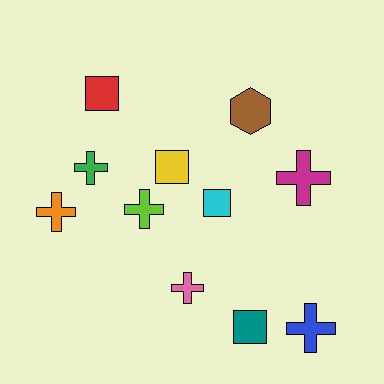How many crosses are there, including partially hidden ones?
There are 6 crosses.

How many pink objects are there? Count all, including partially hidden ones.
There is 1 pink object.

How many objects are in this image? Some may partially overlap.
There are 11 objects.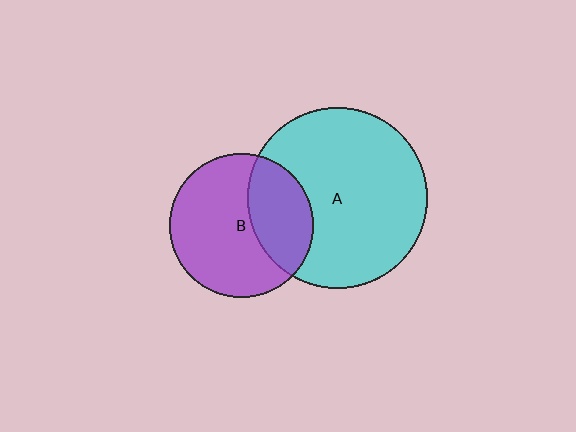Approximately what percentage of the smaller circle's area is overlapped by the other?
Approximately 35%.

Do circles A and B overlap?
Yes.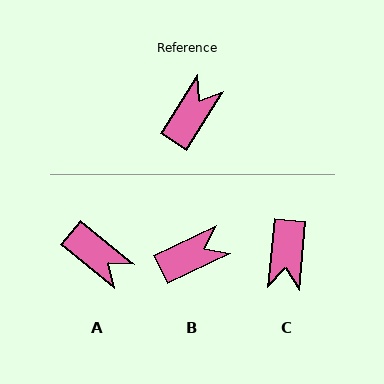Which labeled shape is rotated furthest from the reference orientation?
C, about 153 degrees away.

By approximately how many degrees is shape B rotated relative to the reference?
Approximately 33 degrees clockwise.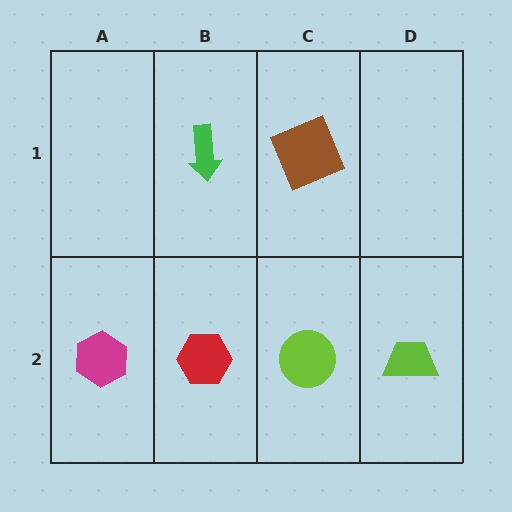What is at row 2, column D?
A lime trapezoid.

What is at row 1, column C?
A brown square.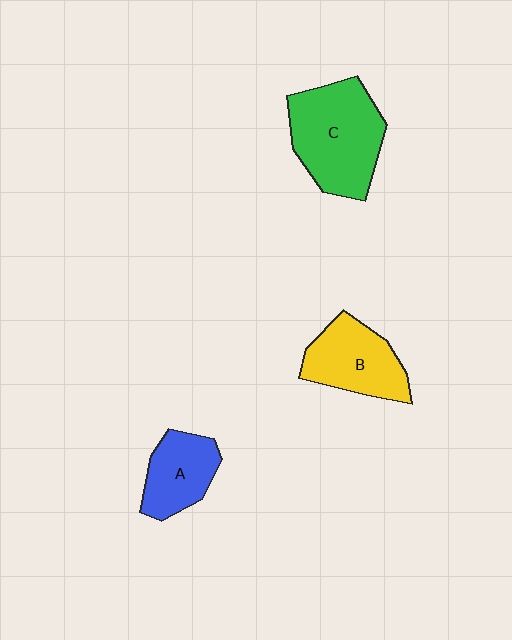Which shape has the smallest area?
Shape A (blue).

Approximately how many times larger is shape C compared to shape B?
Approximately 1.4 times.